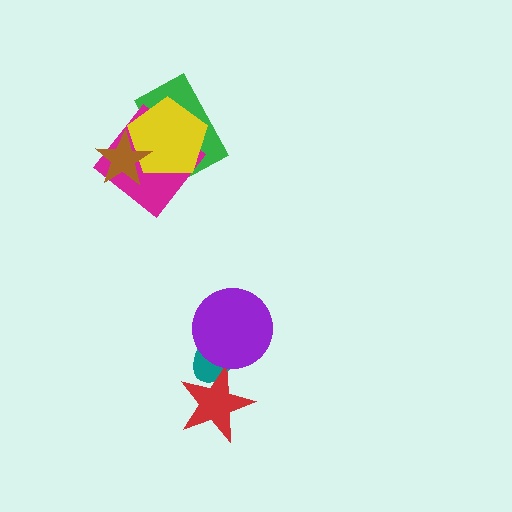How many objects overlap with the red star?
1 object overlaps with the red star.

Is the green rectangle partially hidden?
Yes, it is partially covered by another shape.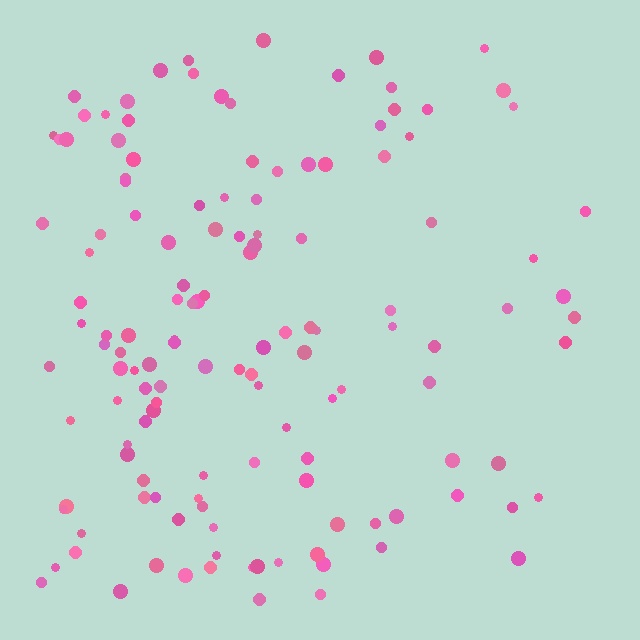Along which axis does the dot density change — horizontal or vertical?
Horizontal.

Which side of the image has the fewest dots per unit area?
The right.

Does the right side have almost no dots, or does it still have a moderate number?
Still a moderate number, just noticeably fewer than the left.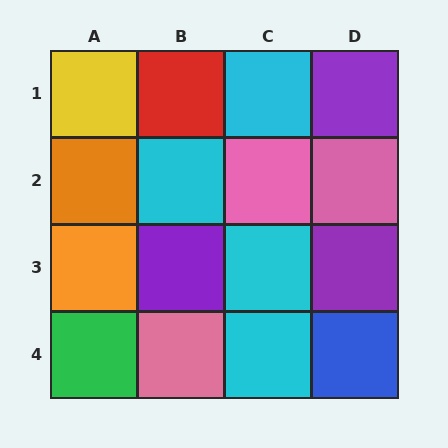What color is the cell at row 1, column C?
Cyan.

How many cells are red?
1 cell is red.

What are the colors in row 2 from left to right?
Orange, cyan, pink, pink.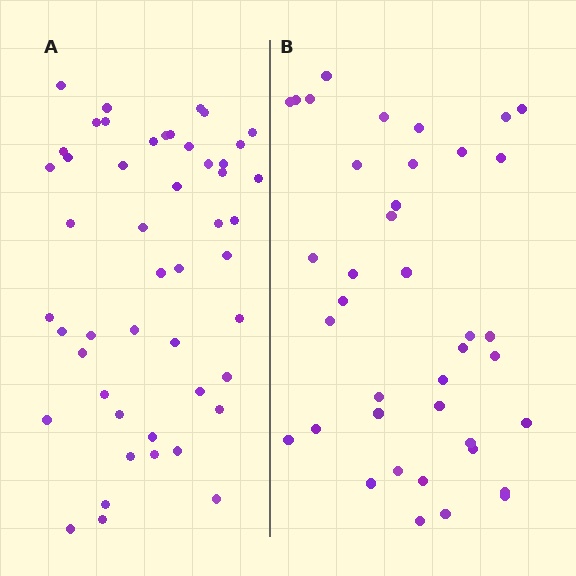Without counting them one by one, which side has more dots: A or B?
Region A (the left region) has more dots.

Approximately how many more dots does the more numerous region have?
Region A has roughly 10 or so more dots than region B.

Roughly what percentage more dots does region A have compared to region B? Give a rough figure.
About 25% more.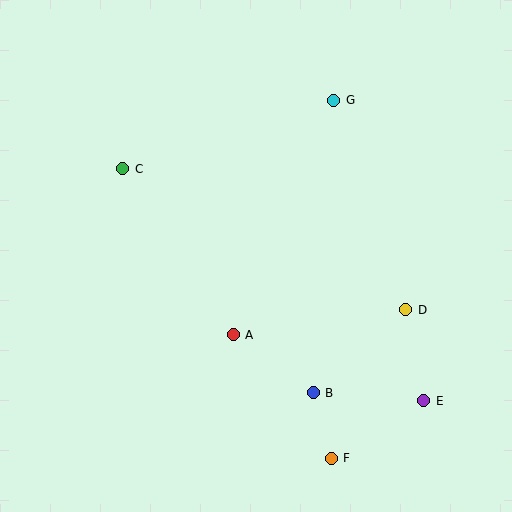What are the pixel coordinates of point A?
Point A is at (233, 335).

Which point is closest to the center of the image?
Point A at (233, 335) is closest to the center.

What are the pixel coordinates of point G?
Point G is at (334, 100).